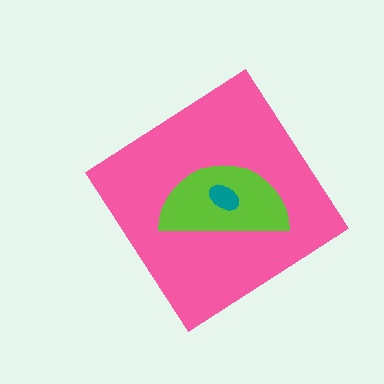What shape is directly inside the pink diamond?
The lime semicircle.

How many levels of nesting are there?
3.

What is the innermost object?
The teal ellipse.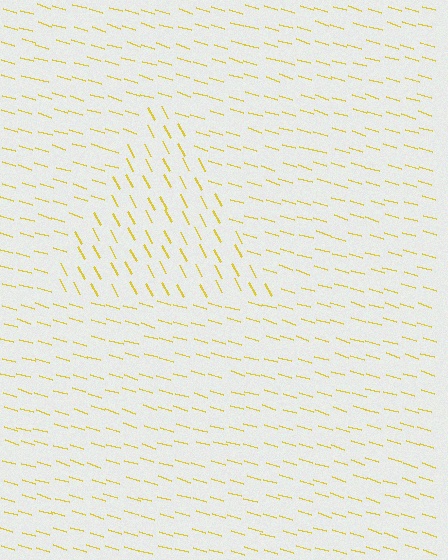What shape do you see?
I see a triangle.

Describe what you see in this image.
The image is filled with small yellow line segments. A triangle region in the image has lines oriented differently from the surrounding lines, creating a visible texture boundary.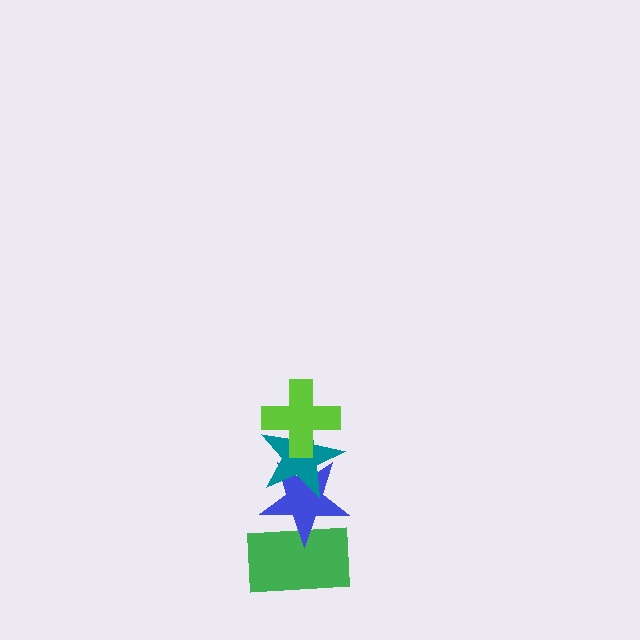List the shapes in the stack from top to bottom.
From top to bottom: the lime cross, the teal star, the blue star, the green rectangle.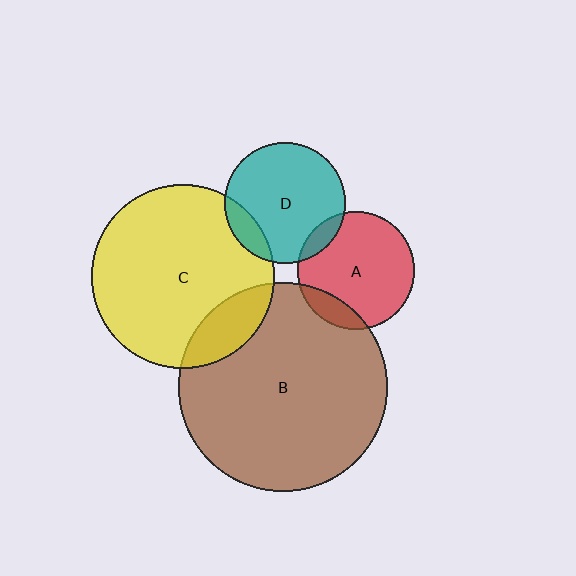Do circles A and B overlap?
Yes.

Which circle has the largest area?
Circle B (brown).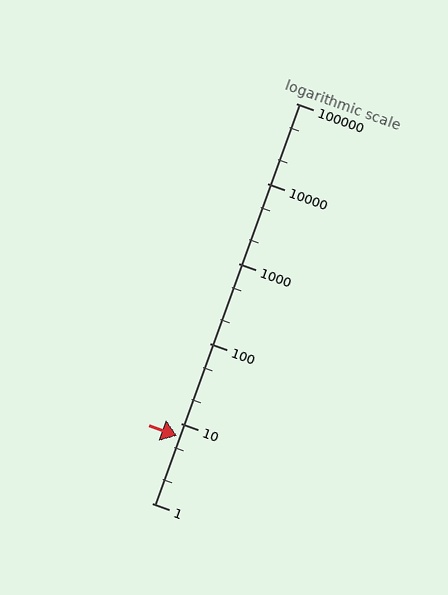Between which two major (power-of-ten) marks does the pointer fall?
The pointer is between 1 and 10.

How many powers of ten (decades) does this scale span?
The scale spans 5 decades, from 1 to 100000.